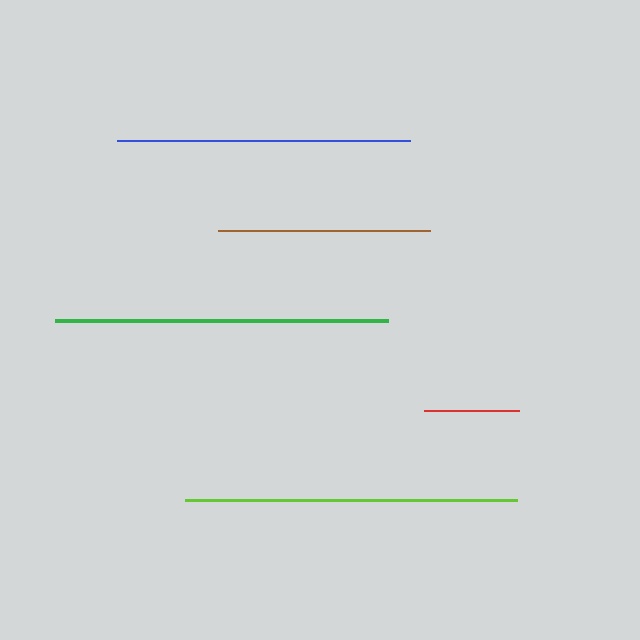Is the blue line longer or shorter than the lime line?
The lime line is longer than the blue line.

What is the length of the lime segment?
The lime segment is approximately 331 pixels long.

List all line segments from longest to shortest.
From longest to shortest: green, lime, blue, brown, red.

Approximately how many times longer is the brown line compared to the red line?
The brown line is approximately 2.2 times the length of the red line.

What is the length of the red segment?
The red segment is approximately 95 pixels long.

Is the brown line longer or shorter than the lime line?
The lime line is longer than the brown line.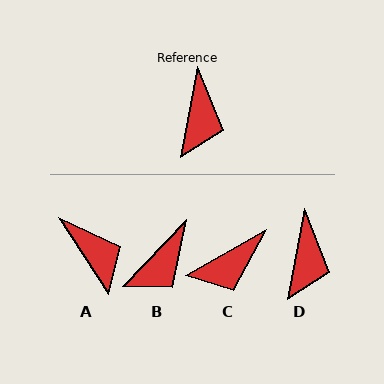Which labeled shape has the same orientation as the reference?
D.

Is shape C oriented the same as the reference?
No, it is off by about 50 degrees.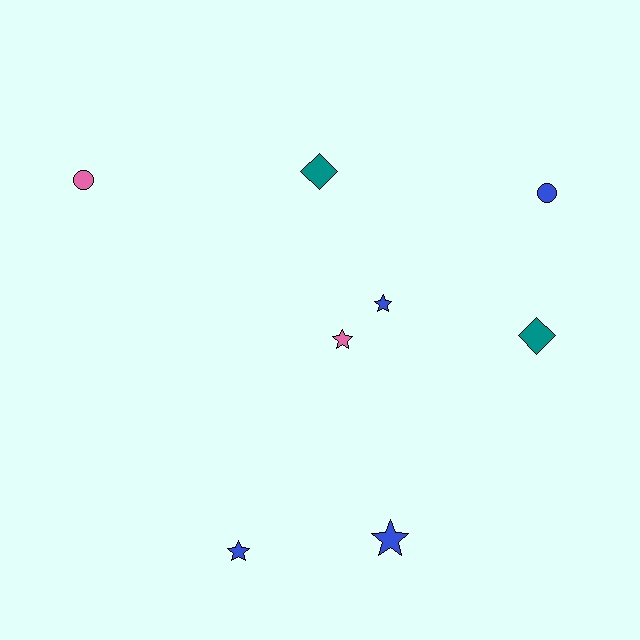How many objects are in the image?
There are 8 objects.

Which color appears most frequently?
Blue, with 4 objects.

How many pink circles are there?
There is 1 pink circle.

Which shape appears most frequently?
Star, with 4 objects.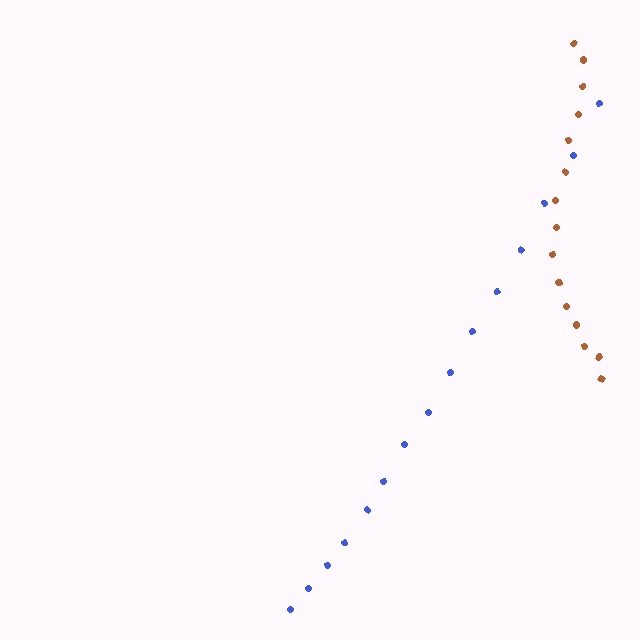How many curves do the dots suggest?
There are 2 distinct paths.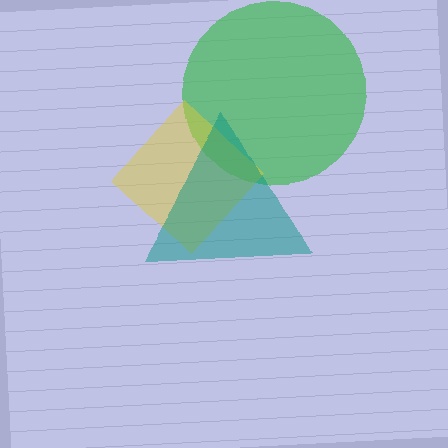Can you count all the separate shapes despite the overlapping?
Yes, there are 3 separate shapes.